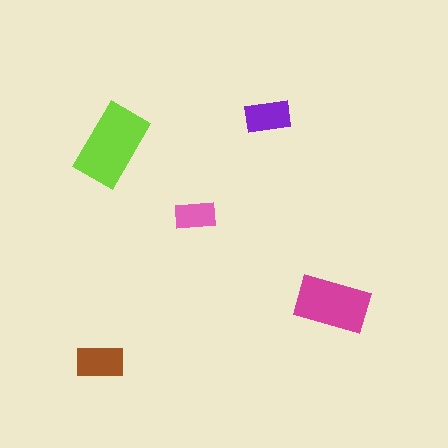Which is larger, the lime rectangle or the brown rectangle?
The lime one.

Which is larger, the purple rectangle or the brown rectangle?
The brown one.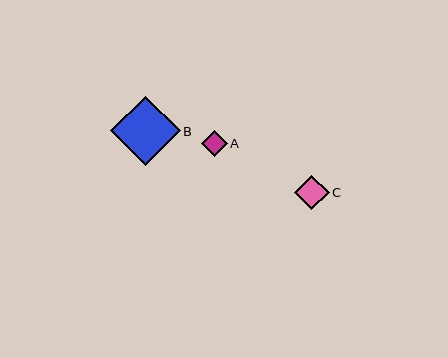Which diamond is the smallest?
Diamond A is the smallest with a size of approximately 26 pixels.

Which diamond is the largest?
Diamond B is the largest with a size of approximately 70 pixels.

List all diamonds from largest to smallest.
From largest to smallest: B, C, A.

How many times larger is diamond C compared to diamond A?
Diamond C is approximately 1.3 times the size of diamond A.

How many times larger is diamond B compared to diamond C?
Diamond B is approximately 2.0 times the size of diamond C.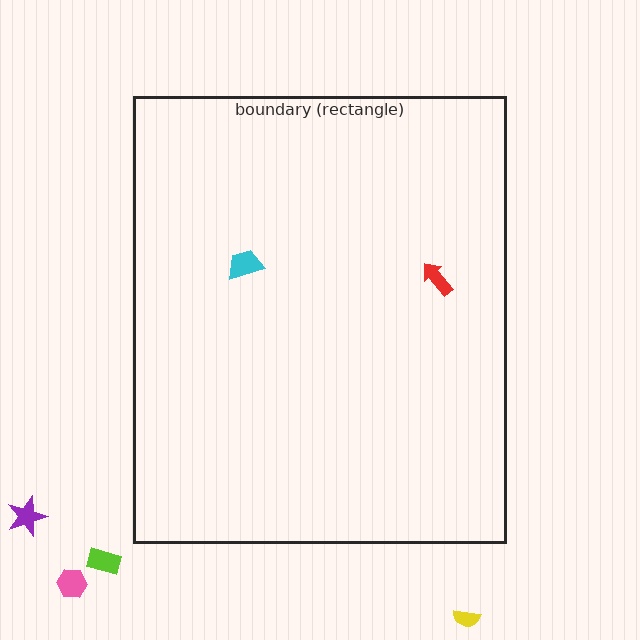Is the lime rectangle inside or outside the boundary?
Outside.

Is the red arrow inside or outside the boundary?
Inside.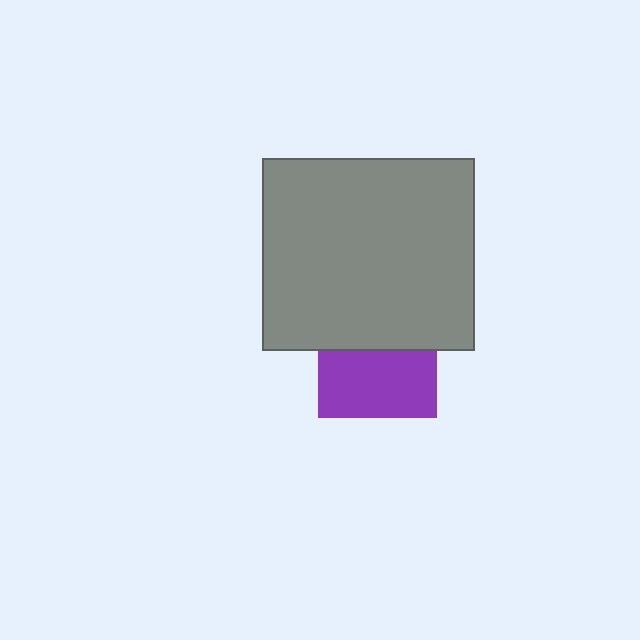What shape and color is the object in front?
The object in front is a gray rectangle.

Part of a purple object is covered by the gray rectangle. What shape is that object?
It is a square.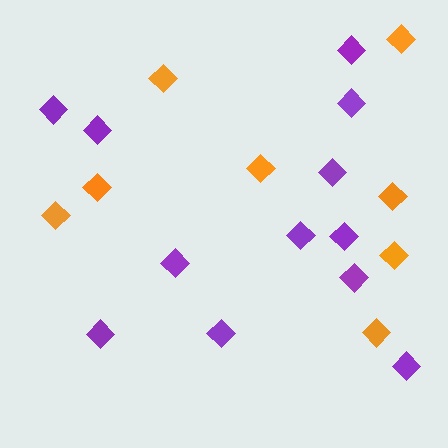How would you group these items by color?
There are 2 groups: one group of purple diamonds (12) and one group of orange diamonds (8).